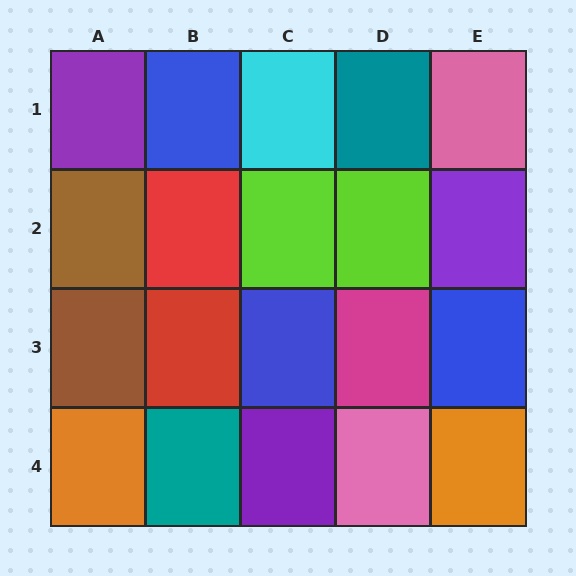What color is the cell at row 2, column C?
Lime.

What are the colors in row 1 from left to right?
Purple, blue, cyan, teal, pink.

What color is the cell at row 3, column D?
Magenta.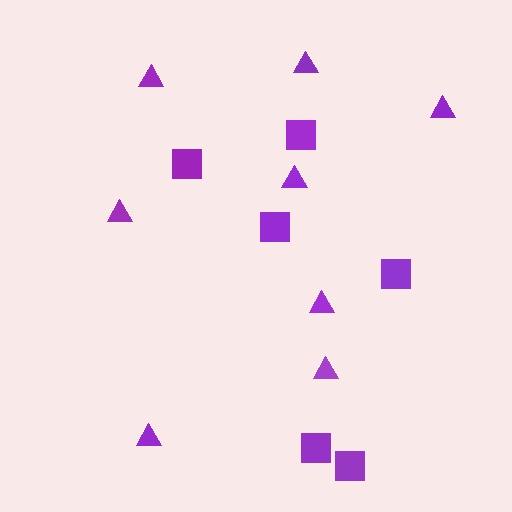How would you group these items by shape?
There are 2 groups: one group of triangles (8) and one group of squares (6).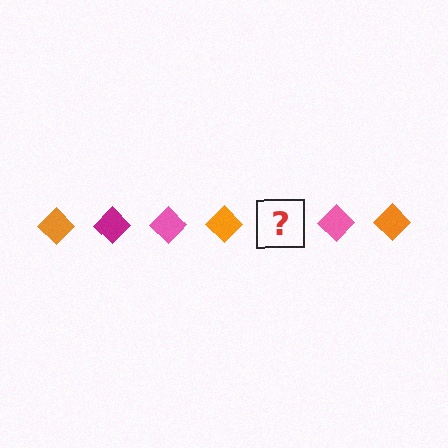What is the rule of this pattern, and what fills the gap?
The rule is that the pattern cycles through orange, magenta, pink diamonds. The gap should be filled with a magenta diamond.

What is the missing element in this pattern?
The missing element is a magenta diamond.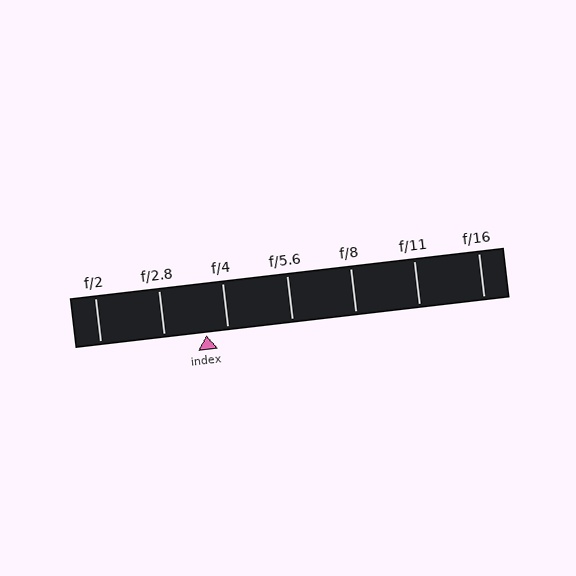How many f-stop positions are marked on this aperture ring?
There are 7 f-stop positions marked.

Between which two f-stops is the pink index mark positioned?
The index mark is between f/2.8 and f/4.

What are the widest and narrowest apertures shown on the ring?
The widest aperture shown is f/2 and the narrowest is f/16.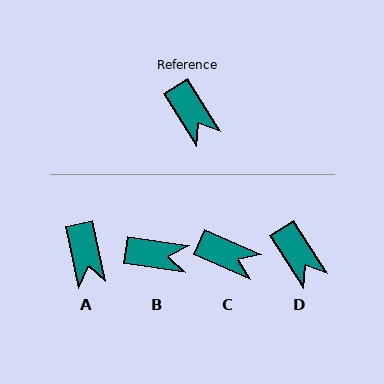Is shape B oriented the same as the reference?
No, it is off by about 49 degrees.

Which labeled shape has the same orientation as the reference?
D.